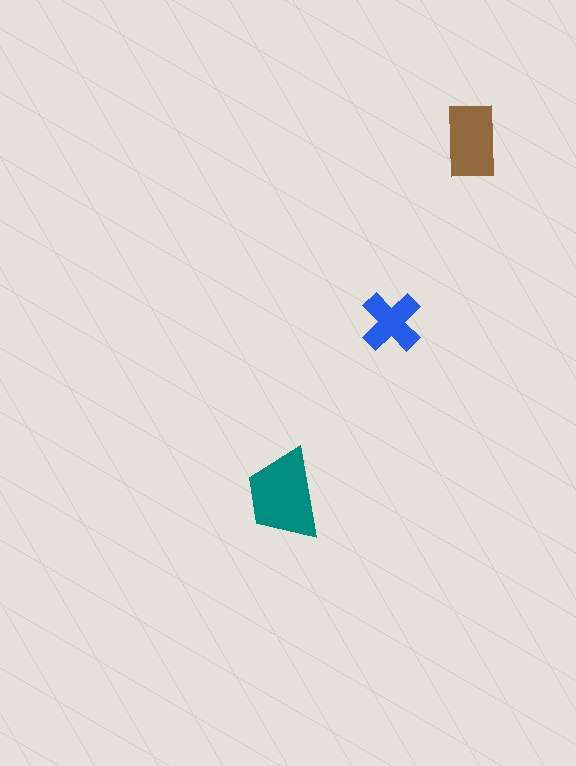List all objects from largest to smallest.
The teal trapezoid, the brown rectangle, the blue cross.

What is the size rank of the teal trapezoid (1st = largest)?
1st.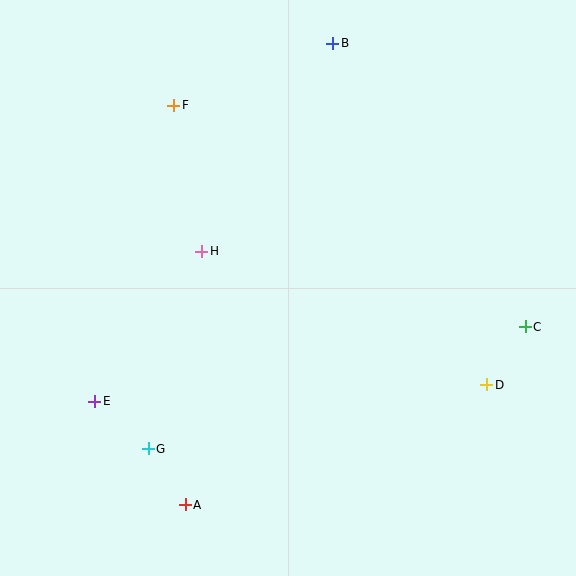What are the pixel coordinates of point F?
Point F is at (174, 105).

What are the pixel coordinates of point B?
Point B is at (333, 43).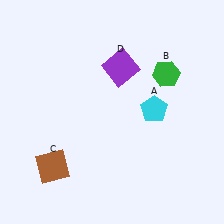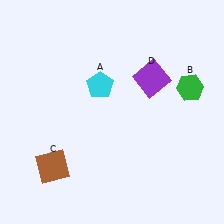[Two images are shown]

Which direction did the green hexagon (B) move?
The green hexagon (B) moved right.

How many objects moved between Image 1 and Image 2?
3 objects moved between the two images.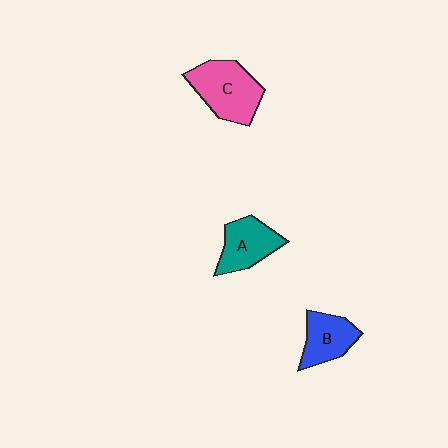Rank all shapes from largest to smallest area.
From largest to smallest: C (pink), A (teal), B (blue).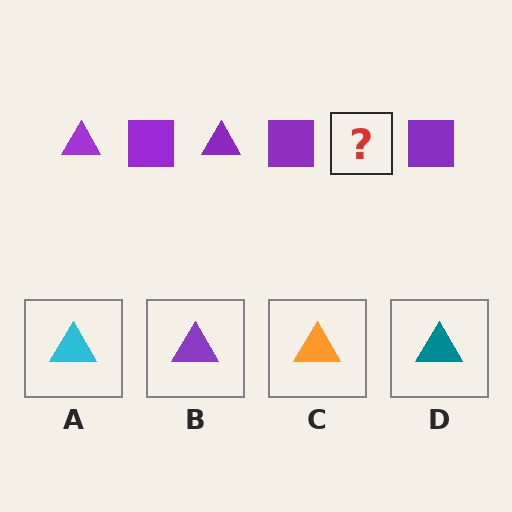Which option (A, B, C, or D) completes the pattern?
B.